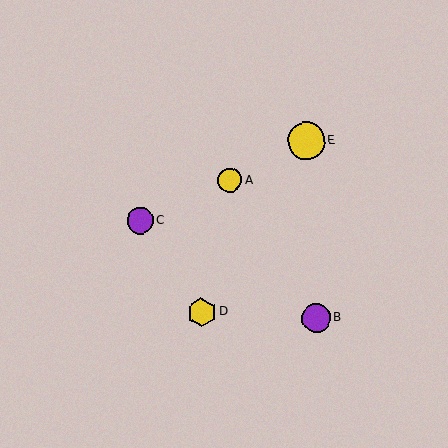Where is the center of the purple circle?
The center of the purple circle is at (316, 318).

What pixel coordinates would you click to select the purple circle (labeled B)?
Click at (316, 318) to select the purple circle B.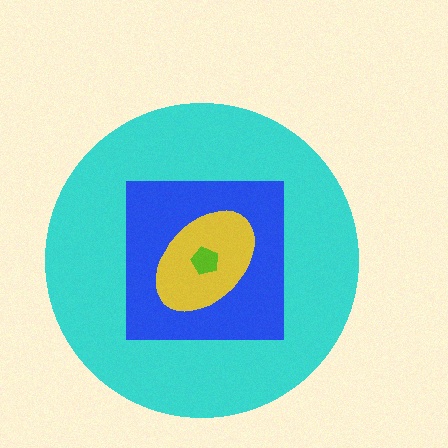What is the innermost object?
The lime pentagon.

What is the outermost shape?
The cyan circle.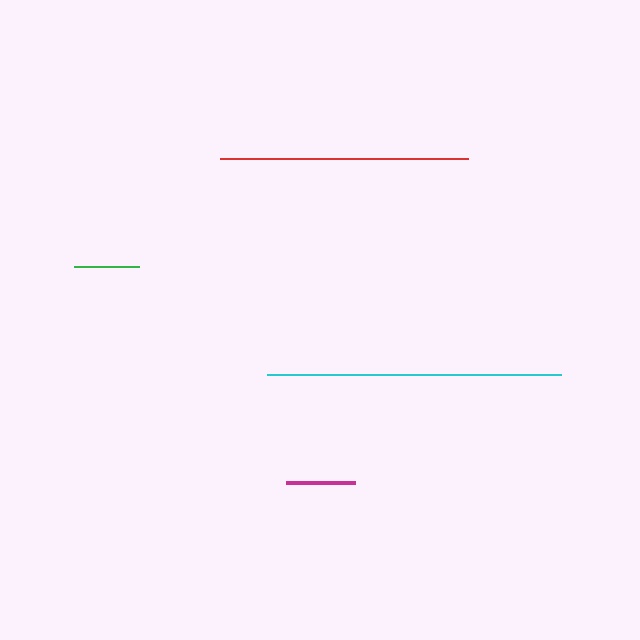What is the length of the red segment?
The red segment is approximately 247 pixels long.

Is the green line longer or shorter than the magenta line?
The magenta line is longer than the green line.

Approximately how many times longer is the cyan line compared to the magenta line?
The cyan line is approximately 4.3 times the length of the magenta line.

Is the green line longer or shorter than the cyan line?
The cyan line is longer than the green line.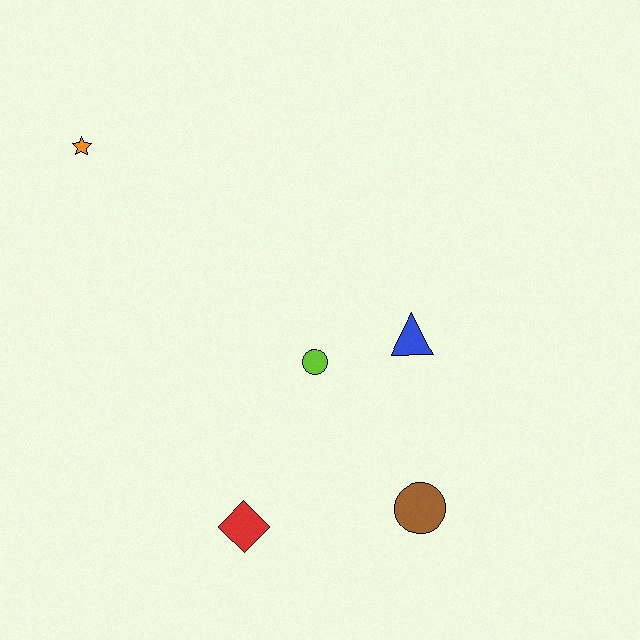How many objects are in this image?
There are 5 objects.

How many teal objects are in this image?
There are no teal objects.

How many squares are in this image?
There are no squares.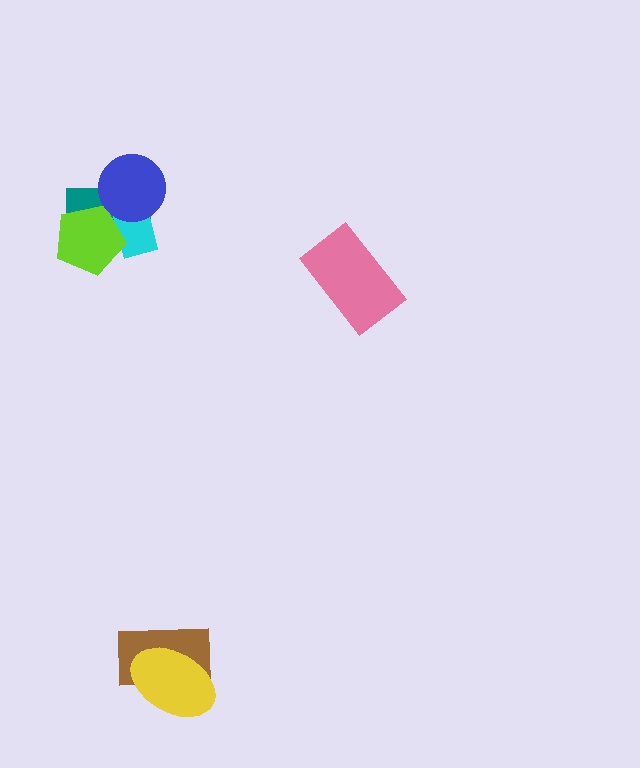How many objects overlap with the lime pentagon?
2 objects overlap with the lime pentagon.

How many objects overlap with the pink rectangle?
0 objects overlap with the pink rectangle.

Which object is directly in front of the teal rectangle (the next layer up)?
The cyan rectangle is directly in front of the teal rectangle.